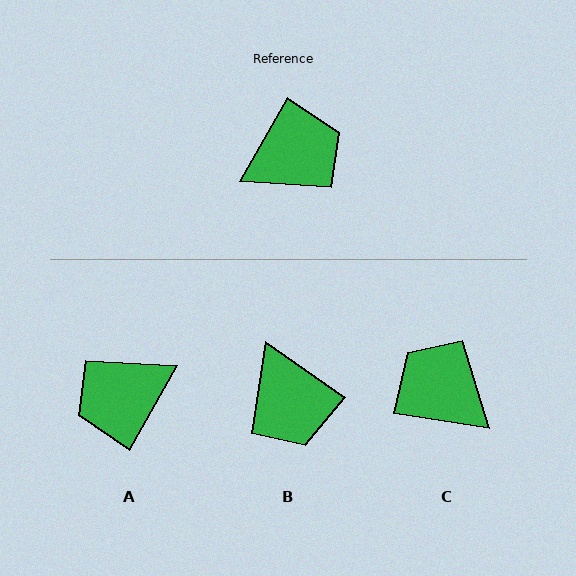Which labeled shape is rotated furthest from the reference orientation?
A, about 180 degrees away.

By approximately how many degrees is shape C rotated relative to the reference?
Approximately 111 degrees counter-clockwise.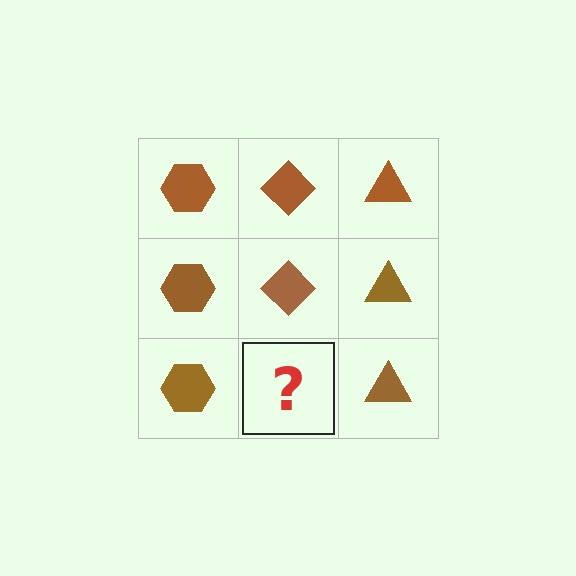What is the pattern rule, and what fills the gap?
The rule is that each column has a consistent shape. The gap should be filled with a brown diamond.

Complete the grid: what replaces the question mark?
The question mark should be replaced with a brown diamond.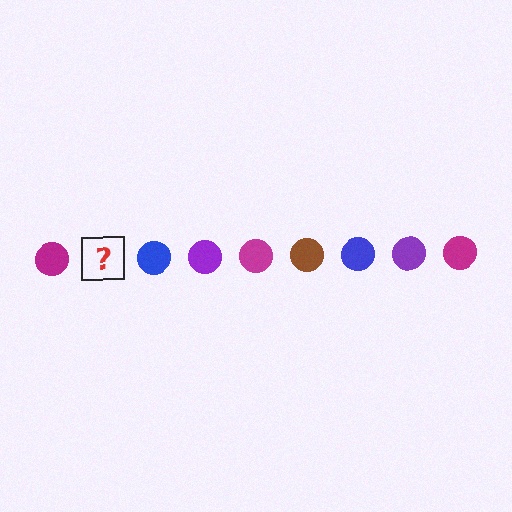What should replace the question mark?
The question mark should be replaced with a brown circle.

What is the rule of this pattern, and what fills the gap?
The rule is that the pattern cycles through magenta, brown, blue, purple circles. The gap should be filled with a brown circle.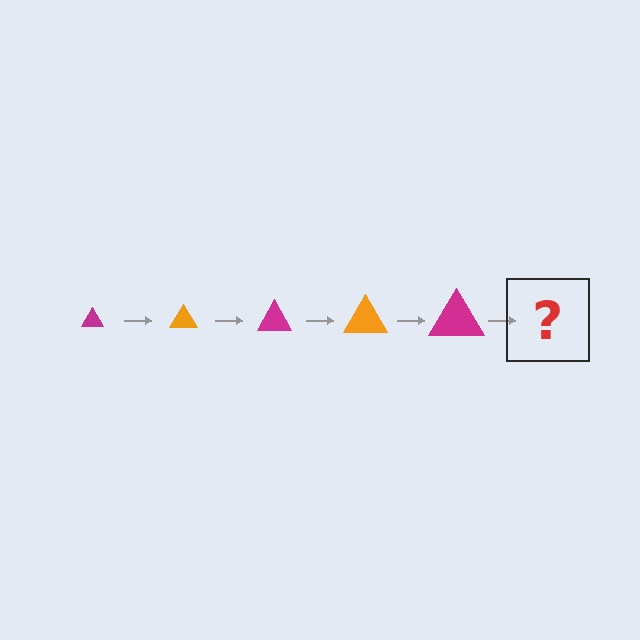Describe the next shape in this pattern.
It should be an orange triangle, larger than the previous one.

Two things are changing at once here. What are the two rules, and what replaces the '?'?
The two rules are that the triangle grows larger each step and the color cycles through magenta and orange. The '?' should be an orange triangle, larger than the previous one.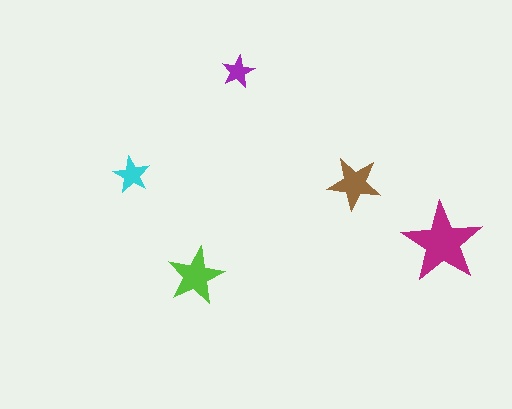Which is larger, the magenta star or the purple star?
The magenta one.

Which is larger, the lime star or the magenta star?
The magenta one.